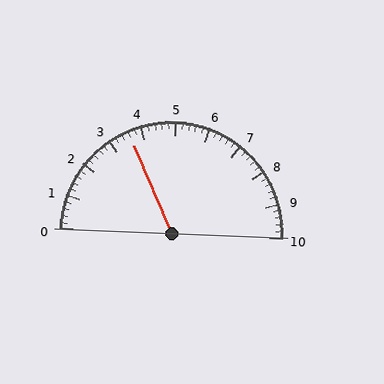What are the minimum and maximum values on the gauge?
The gauge ranges from 0 to 10.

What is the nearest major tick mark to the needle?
The nearest major tick mark is 4.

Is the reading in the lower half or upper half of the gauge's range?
The reading is in the lower half of the range (0 to 10).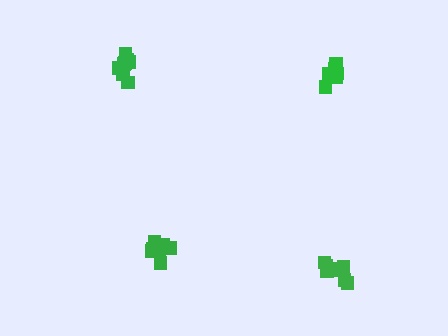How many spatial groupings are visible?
There are 4 spatial groupings.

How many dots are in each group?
Group 1: 7 dots, Group 2: 8 dots, Group 3: 8 dots, Group 4: 8 dots (31 total).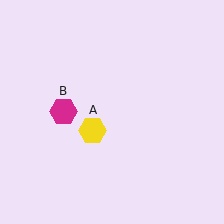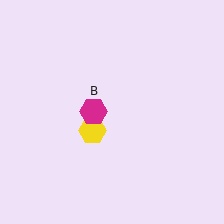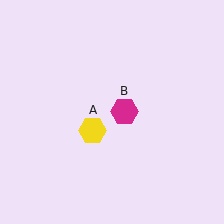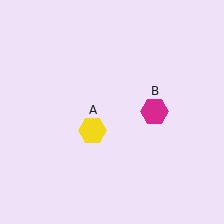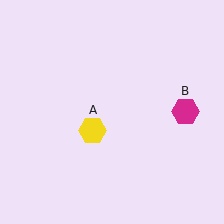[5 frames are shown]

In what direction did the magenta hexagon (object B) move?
The magenta hexagon (object B) moved right.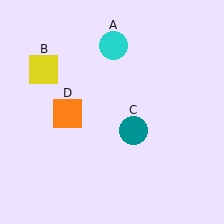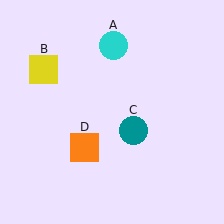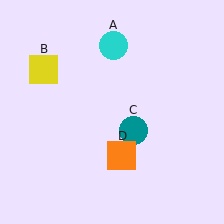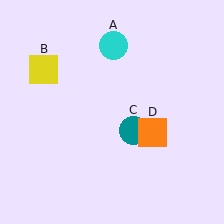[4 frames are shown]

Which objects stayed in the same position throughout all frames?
Cyan circle (object A) and yellow square (object B) and teal circle (object C) remained stationary.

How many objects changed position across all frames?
1 object changed position: orange square (object D).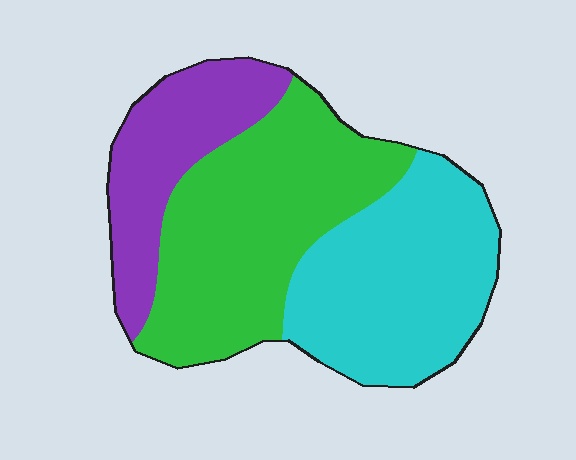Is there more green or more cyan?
Green.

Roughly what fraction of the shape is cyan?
Cyan takes up about three eighths (3/8) of the shape.